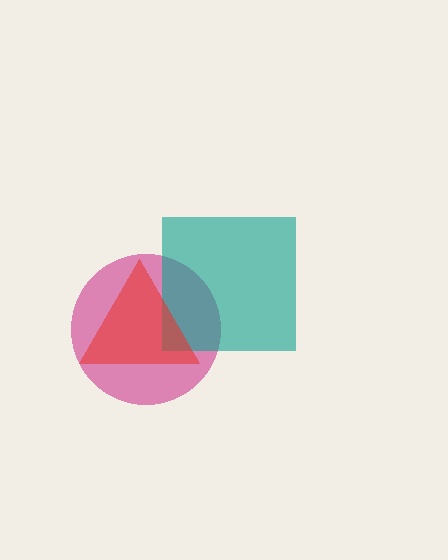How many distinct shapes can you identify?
There are 3 distinct shapes: a magenta circle, a teal square, a red triangle.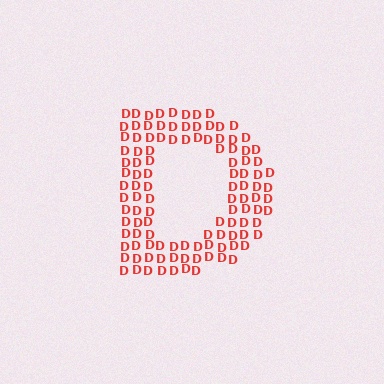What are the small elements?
The small elements are letter D's.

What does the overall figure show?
The overall figure shows the letter D.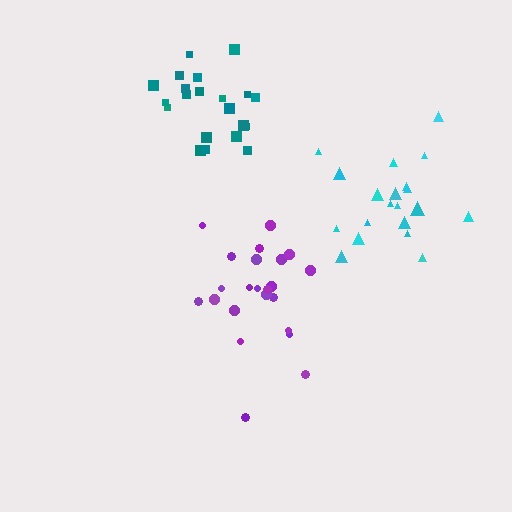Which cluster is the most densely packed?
Teal.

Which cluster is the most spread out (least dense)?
Cyan.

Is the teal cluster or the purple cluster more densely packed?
Teal.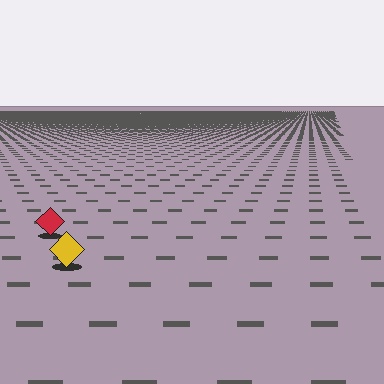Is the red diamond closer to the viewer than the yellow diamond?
No. The yellow diamond is closer — you can tell from the texture gradient: the ground texture is coarser near it.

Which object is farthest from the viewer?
The red diamond is farthest from the viewer. It appears smaller and the ground texture around it is denser.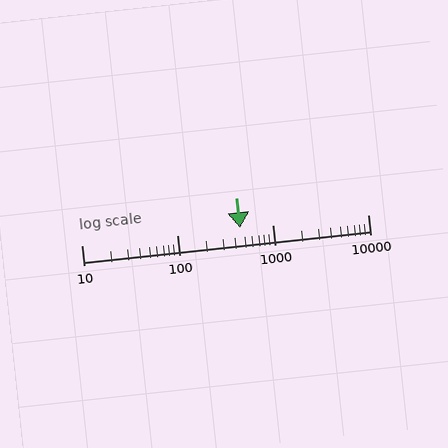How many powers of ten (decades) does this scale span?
The scale spans 3 decades, from 10 to 10000.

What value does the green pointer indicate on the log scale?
The pointer indicates approximately 460.